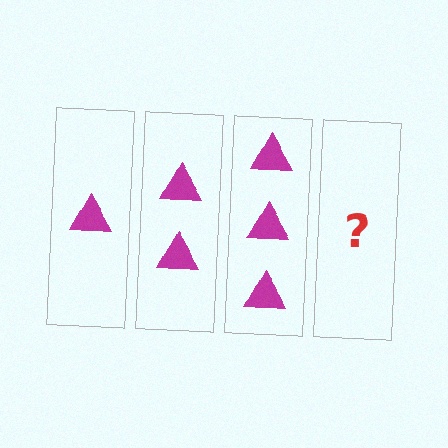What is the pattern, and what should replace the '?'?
The pattern is that each step adds one more triangle. The '?' should be 4 triangles.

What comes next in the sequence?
The next element should be 4 triangles.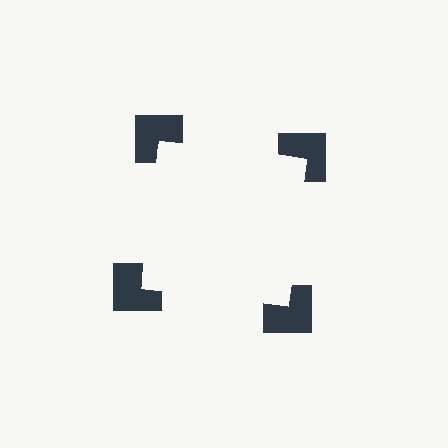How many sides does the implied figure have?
4 sides.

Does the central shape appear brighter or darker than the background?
It typically appears slightly brighter than the background, even though no actual brightness change is drawn.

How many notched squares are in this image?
There are 4 — one at each vertex of the illusory square.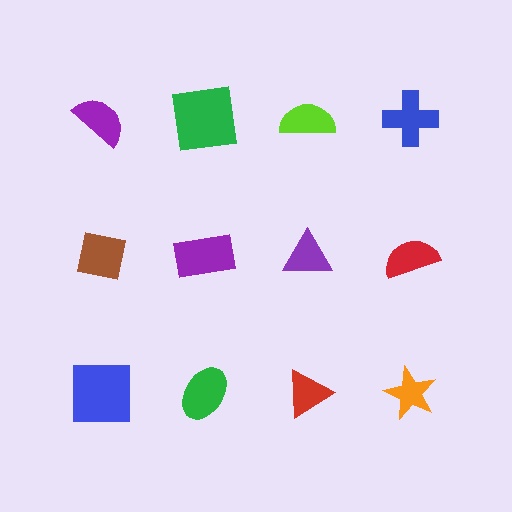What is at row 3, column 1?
A blue square.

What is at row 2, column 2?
A purple rectangle.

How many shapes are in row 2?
4 shapes.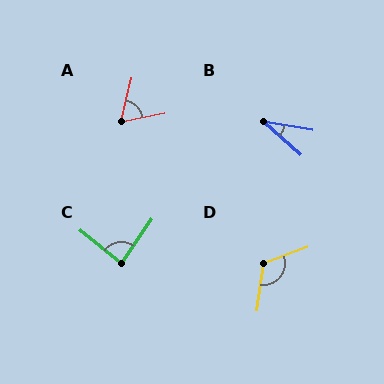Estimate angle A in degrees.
Approximately 66 degrees.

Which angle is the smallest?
B, at approximately 32 degrees.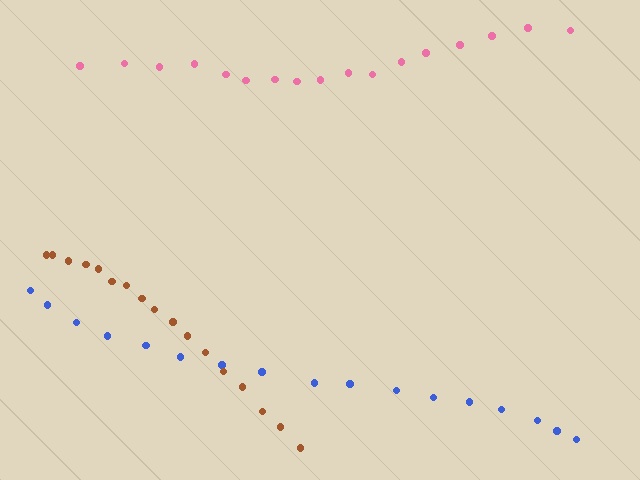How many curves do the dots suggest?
There are 3 distinct paths.